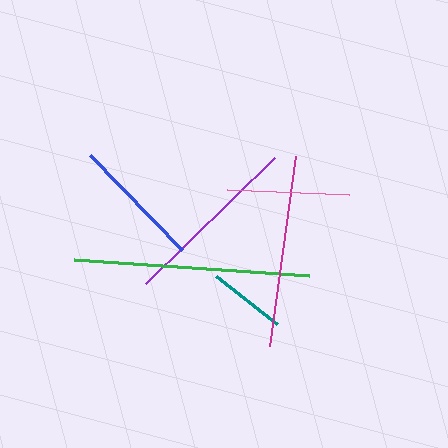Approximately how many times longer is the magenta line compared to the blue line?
The magenta line is approximately 1.4 times the length of the blue line.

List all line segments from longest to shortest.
From longest to shortest: green, magenta, purple, blue, pink, teal.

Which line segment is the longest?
The green line is the longest at approximately 235 pixels.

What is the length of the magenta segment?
The magenta segment is approximately 192 pixels long.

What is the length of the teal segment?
The teal segment is approximately 78 pixels long.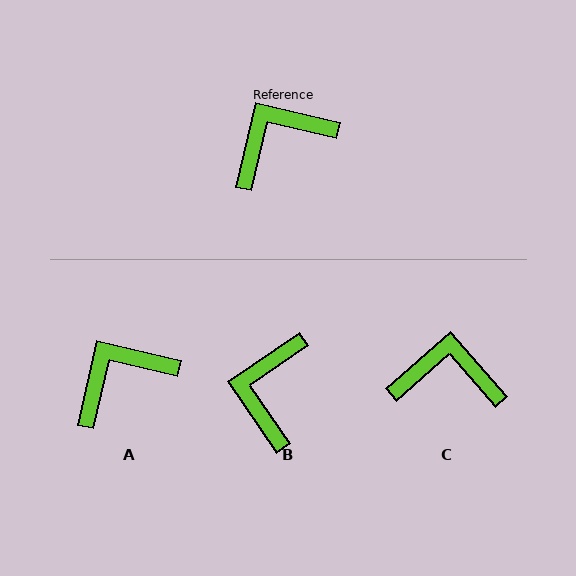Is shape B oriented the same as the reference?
No, it is off by about 48 degrees.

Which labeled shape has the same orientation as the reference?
A.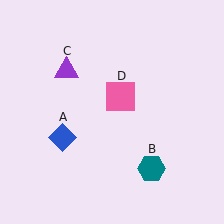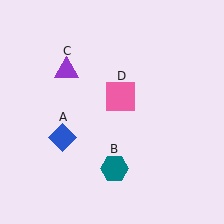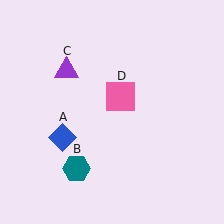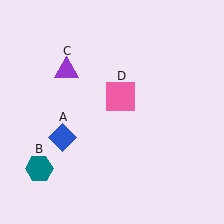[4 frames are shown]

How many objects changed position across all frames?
1 object changed position: teal hexagon (object B).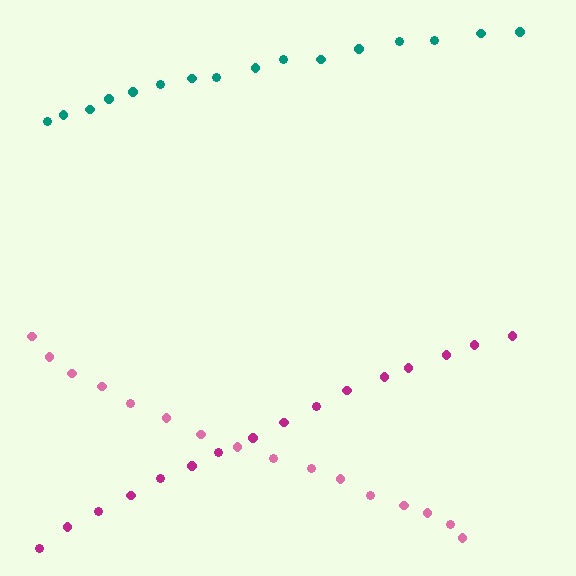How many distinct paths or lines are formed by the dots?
There are 3 distinct paths.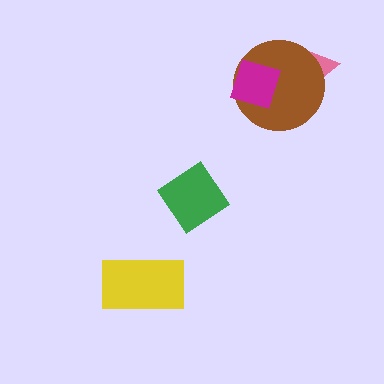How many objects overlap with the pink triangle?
1 object overlaps with the pink triangle.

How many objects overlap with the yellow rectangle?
0 objects overlap with the yellow rectangle.